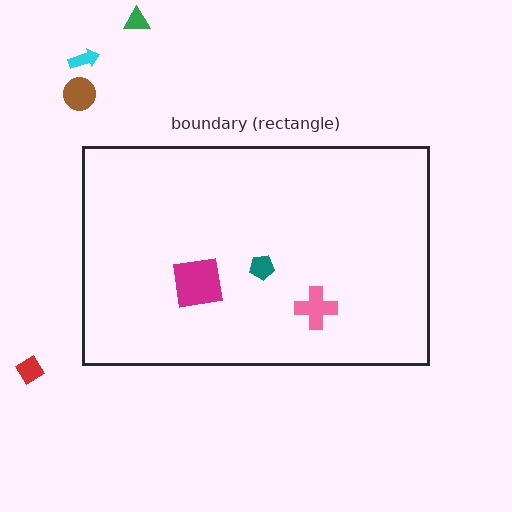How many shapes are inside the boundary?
3 inside, 4 outside.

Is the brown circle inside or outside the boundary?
Outside.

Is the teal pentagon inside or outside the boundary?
Inside.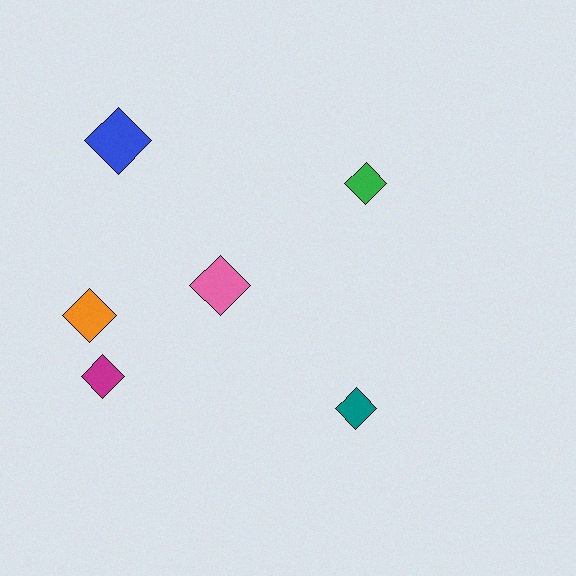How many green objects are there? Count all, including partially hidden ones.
There is 1 green object.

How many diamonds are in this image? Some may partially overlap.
There are 6 diamonds.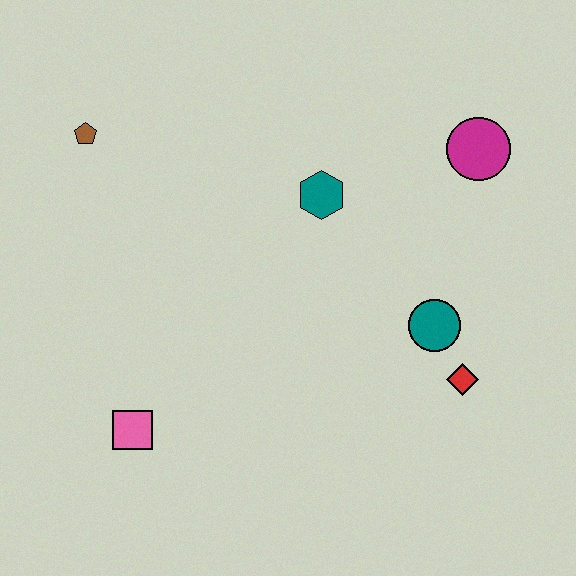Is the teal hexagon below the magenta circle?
Yes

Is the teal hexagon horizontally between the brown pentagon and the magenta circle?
Yes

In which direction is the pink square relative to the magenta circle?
The pink square is to the left of the magenta circle.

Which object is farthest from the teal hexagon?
The pink square is farthest from the teal hexagon.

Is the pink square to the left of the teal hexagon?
Yes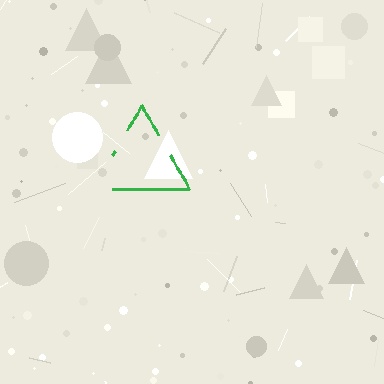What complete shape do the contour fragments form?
The contour fragments form a triangle.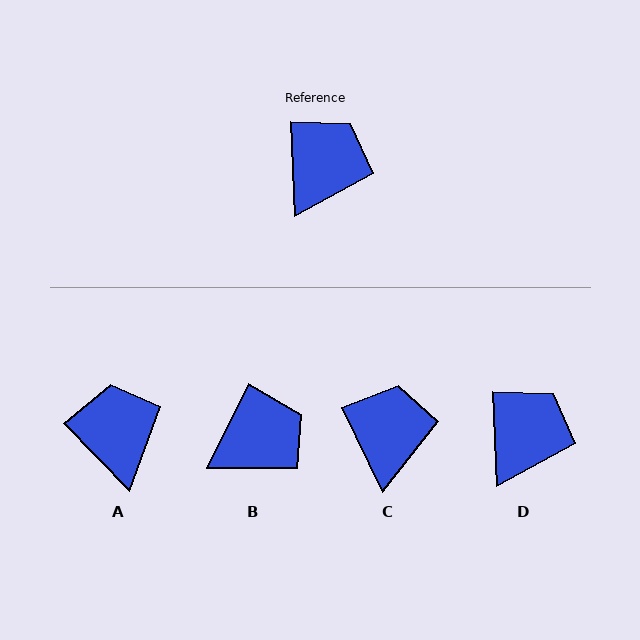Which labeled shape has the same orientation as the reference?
D.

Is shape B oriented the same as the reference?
No, it is off by about 29 degrees.